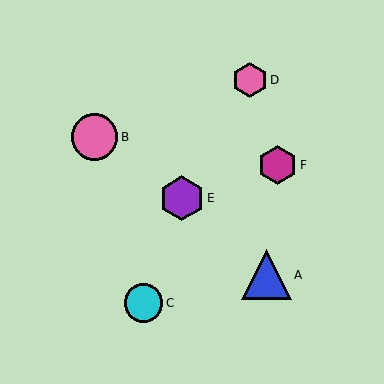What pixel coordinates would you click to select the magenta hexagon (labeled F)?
Click at (278, 165) to select the magenta hexagon F.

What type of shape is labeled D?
Shape D is a pink hexagon.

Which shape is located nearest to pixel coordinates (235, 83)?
The pink hexagon (labeled D) at (250, 80) is nearest to that location.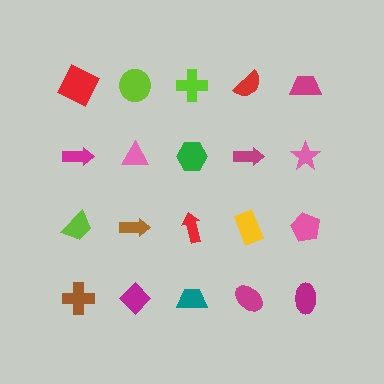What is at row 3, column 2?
A brown arrow.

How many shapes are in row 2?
5 shapes.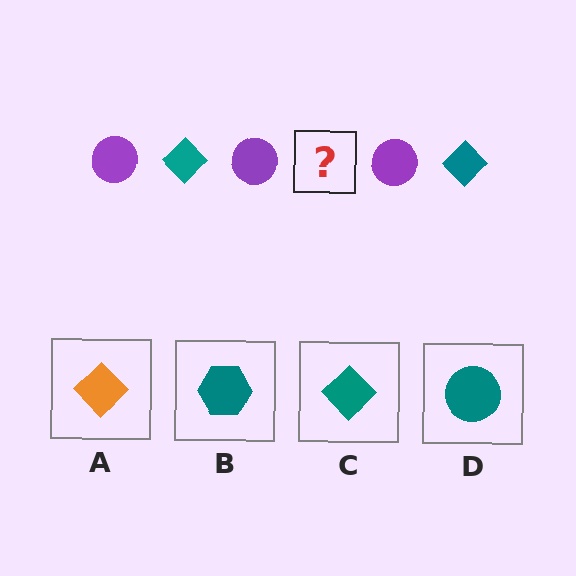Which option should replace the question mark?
Option C.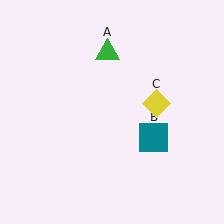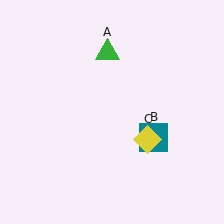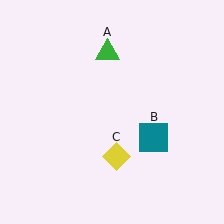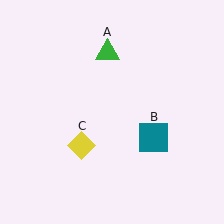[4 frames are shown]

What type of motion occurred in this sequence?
The yellow diamond (object C) rotated clockwise around the center of the scene.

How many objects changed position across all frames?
1 object changed position: yellow diamond (object C).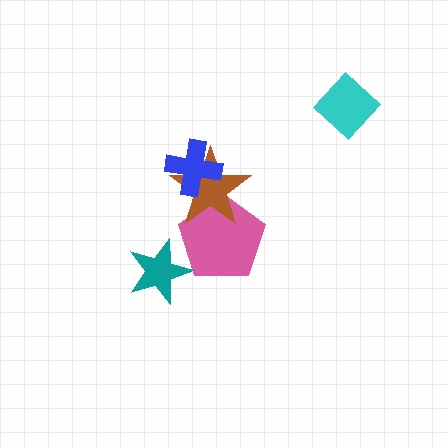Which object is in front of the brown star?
The blue cross is in front of the brown star.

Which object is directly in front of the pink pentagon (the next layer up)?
The brown star is directly in front of the pink pentagon.